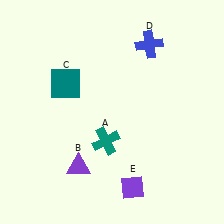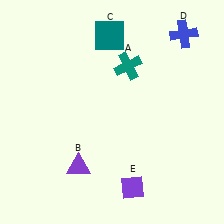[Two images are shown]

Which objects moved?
The objects that moved are: the teal cross (A), the teal square (C), the blue cross (D).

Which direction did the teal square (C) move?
The teal square (C) moved up.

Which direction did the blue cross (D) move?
The blue cross (D) moved right.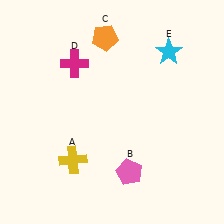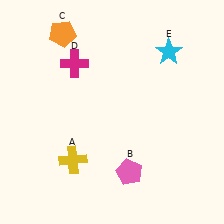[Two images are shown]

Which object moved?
The orange pentagon (C) moved left.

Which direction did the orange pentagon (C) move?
The orange pentagon (C) moved left.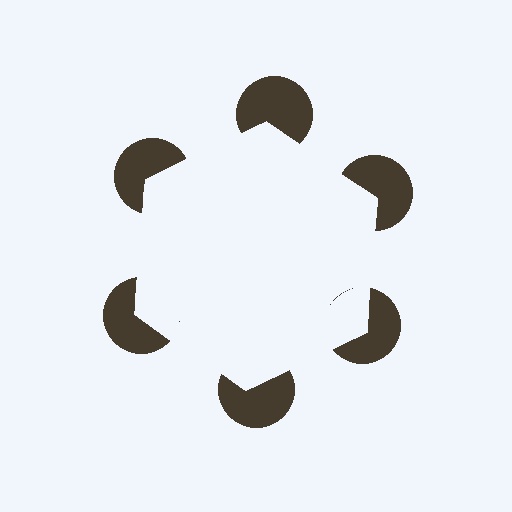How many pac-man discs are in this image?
There are 6 — one at each vertex of the illusory hexagon.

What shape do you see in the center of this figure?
An illusory hexagon — its edges are inferred from the aligned wedge cuts in the pac-man discs, not physically drawn.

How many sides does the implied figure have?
6 sides.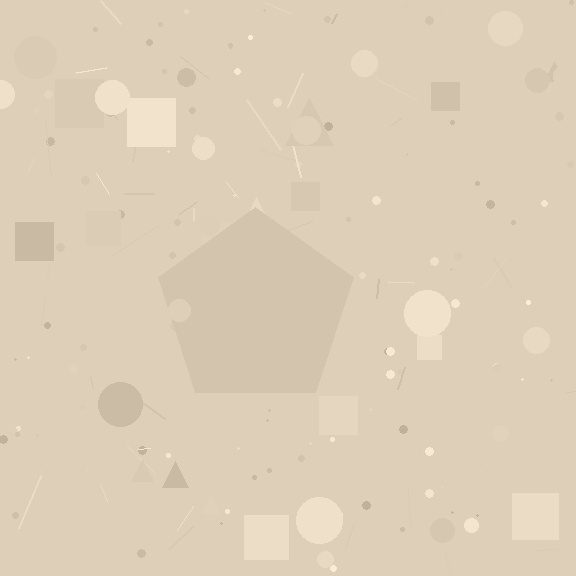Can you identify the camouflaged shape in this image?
The camouflaged shape is a pentagon.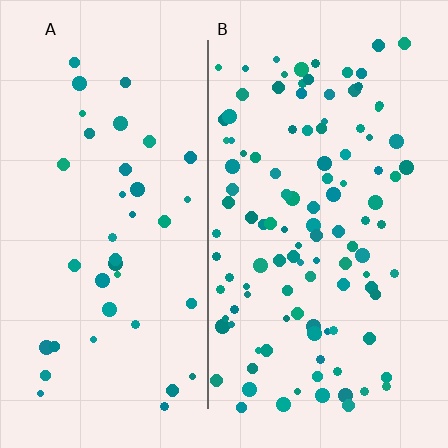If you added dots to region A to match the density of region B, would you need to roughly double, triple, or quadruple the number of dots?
Approximately triple.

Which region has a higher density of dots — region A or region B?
B (the right).